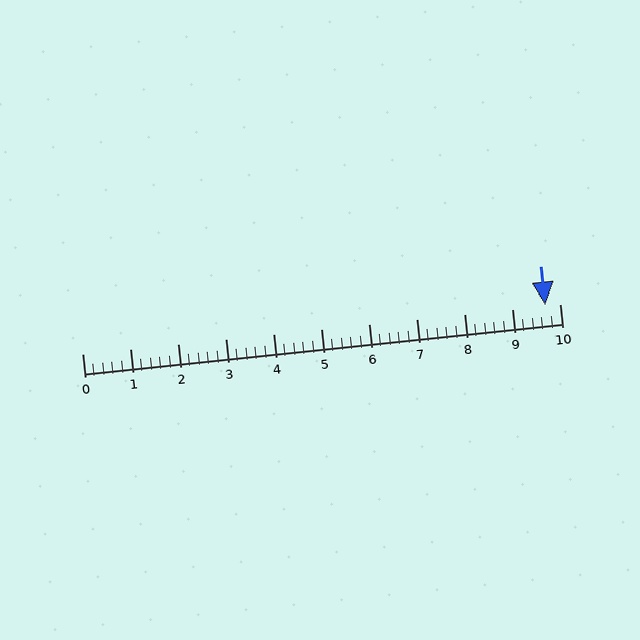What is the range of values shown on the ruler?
The ruler shows values from 0 to 10.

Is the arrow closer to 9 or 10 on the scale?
The arrow is closer to 10.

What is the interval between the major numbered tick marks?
The major tick marks are spaced 1 units apart.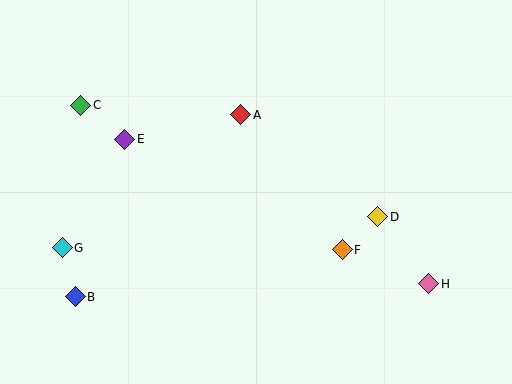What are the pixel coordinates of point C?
Point C is at (81, 105).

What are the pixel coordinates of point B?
Point B is at (75, 297).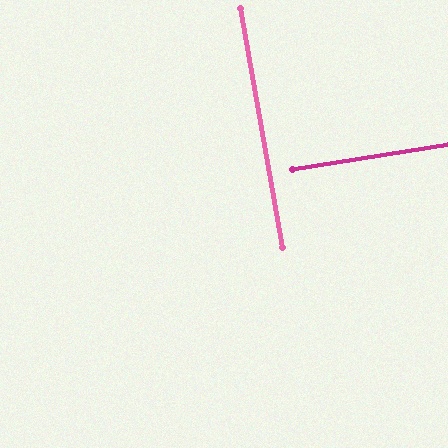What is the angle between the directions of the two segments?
Approximately 89 degrees.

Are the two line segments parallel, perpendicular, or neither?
Perpendicular — they meet at approximately 89°.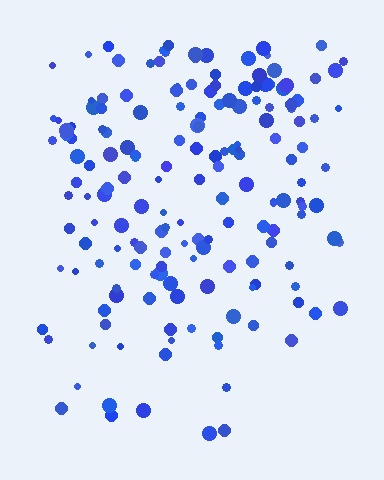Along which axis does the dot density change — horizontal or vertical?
Vertical.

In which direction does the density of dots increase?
From bottom to top, with the top side densest.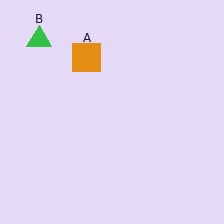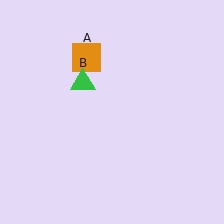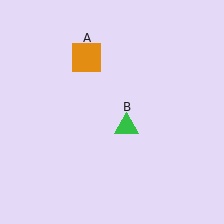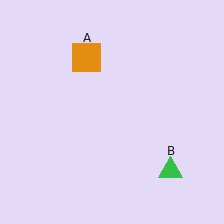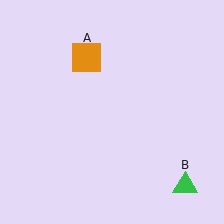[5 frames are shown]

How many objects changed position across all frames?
1 object changed position: green triangle (object B).